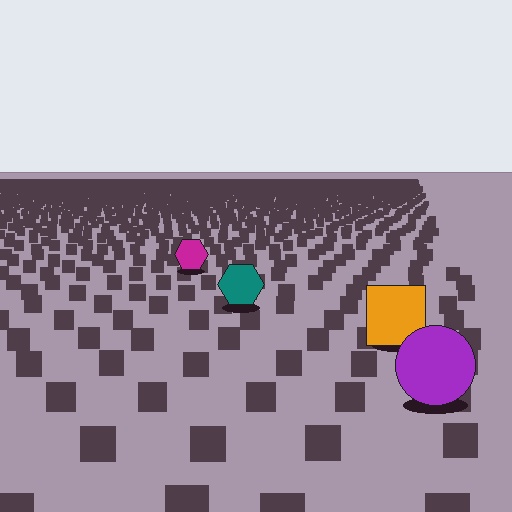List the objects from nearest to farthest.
From nearest to farthest: the purple circle, the orange square, the teal hexagon, the magenta hexagon.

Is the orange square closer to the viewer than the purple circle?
No. The purple circle is closer — you can tell from the texture gradient: the ground texture is coarser near it.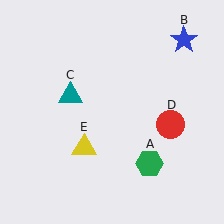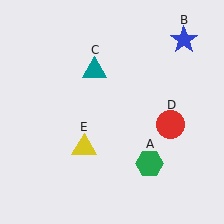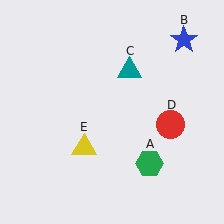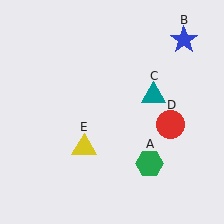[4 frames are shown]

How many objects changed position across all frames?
1 object changed position: teal triangle (object C).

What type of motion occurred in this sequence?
The teal triangle (object C) rotated clockwise around the center of the scene.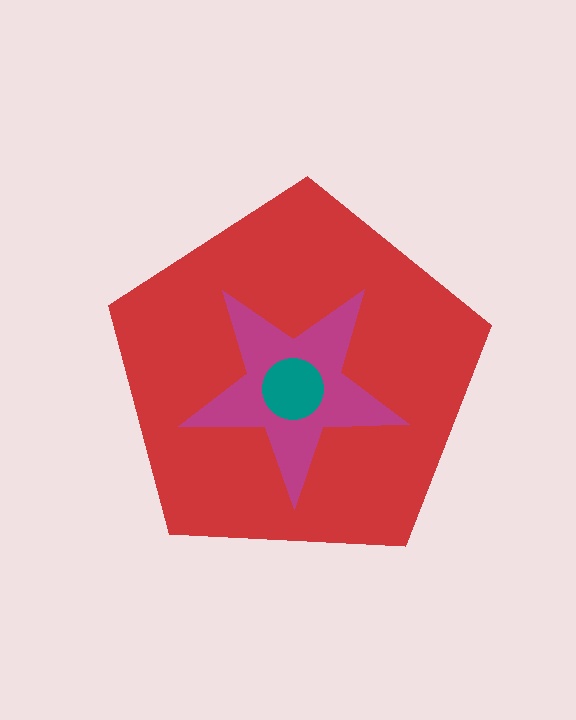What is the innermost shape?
The teal circle.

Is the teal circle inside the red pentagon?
Yes.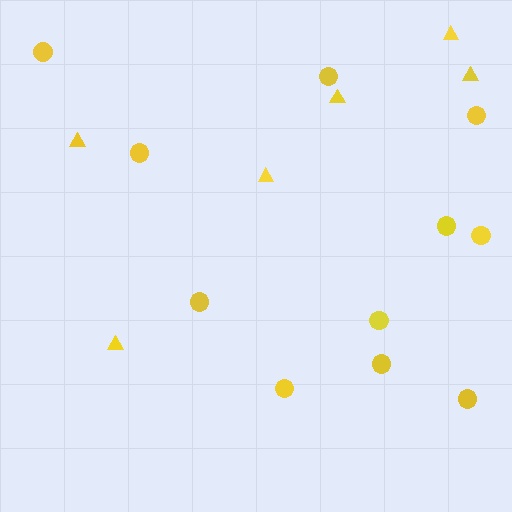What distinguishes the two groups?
There are 2 groups: one group of circles (11) and one group of triangles (6).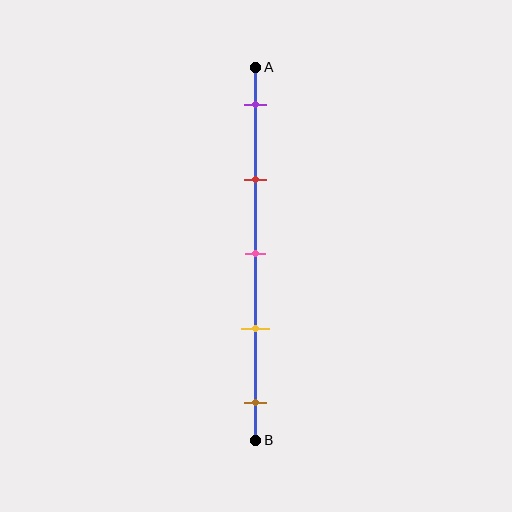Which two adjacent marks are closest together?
The pink and yellow marks are the closest adjacent pair.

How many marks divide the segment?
There are 5 marks dividing the segment.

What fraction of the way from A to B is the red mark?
The red mark is approximately 30% (0.3) of the way from A to B.